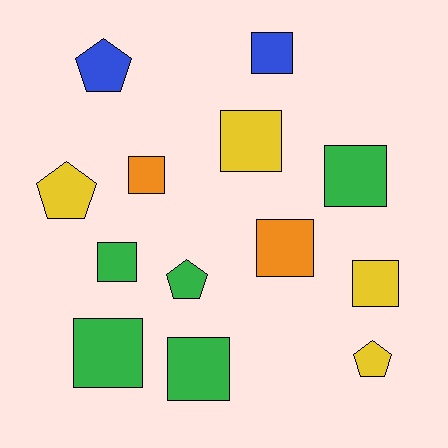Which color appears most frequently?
Green, with 5 objects.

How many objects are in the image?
There are 13 objects.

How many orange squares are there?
There are 2 orange squares.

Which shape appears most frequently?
Square, with 9 objects.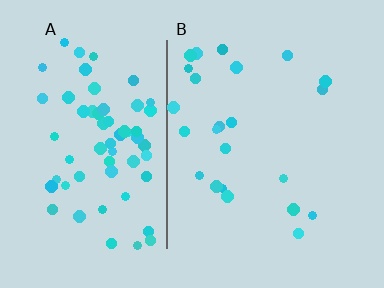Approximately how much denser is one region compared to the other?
Approximately 2.8× — region A over region B.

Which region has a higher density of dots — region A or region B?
A (the left).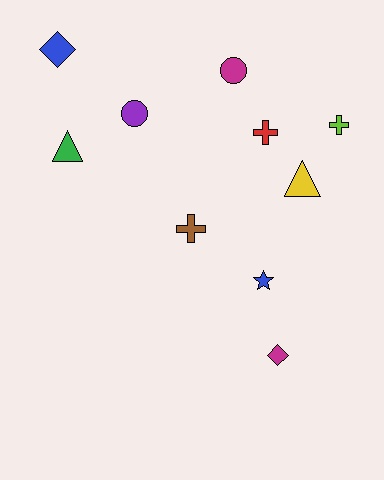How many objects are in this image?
There are 10 objects.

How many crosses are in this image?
There are 3 crosses.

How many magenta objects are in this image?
There are 2 magenta objects.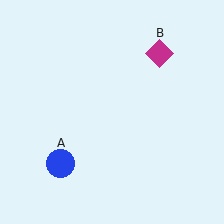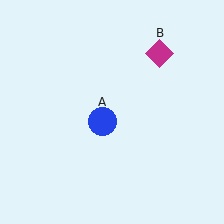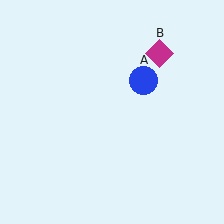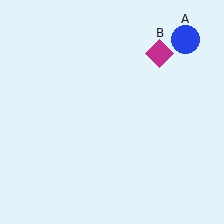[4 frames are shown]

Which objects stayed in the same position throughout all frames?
Magenta diamond (object B) remained stationary.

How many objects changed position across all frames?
1 object changed position: blue circle (object A).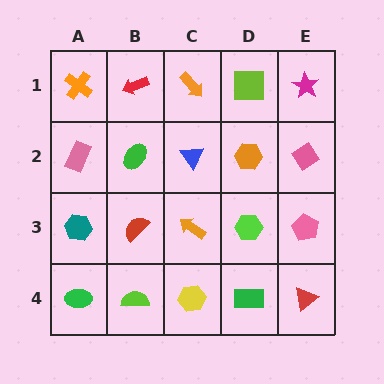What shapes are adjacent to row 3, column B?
A green ellipse (row 2, column B), a lime semicircle (row 4, column B), a teal hexagon (row 3, column A), an orange arrow (row 3, column C).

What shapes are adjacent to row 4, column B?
A red semicircle (row 3, column B), a green ellipse (row 4, column A), a yellow hexagon (row 4, column C).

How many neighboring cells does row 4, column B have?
3.